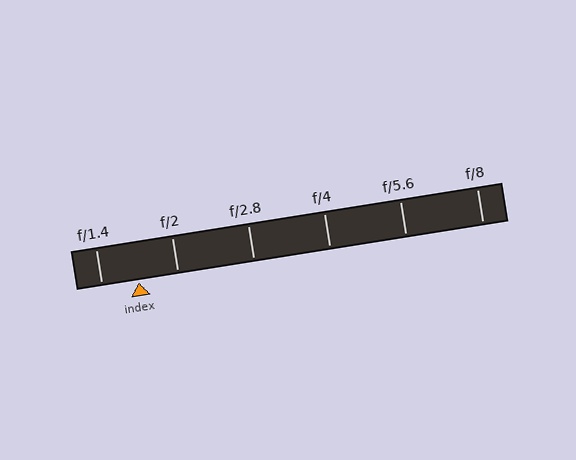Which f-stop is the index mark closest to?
The index mark is closest to f/1.4.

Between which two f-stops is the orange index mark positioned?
The index mark is between f/1.4 and f/2.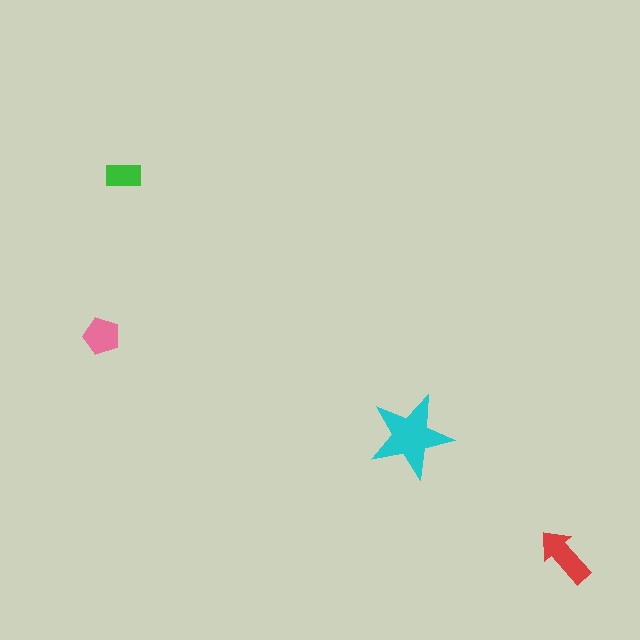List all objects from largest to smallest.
The cyan star, the red arrow, the pink pentagon, the green rectangle.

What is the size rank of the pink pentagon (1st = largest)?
3rd.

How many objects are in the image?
There are 4 objects in the image.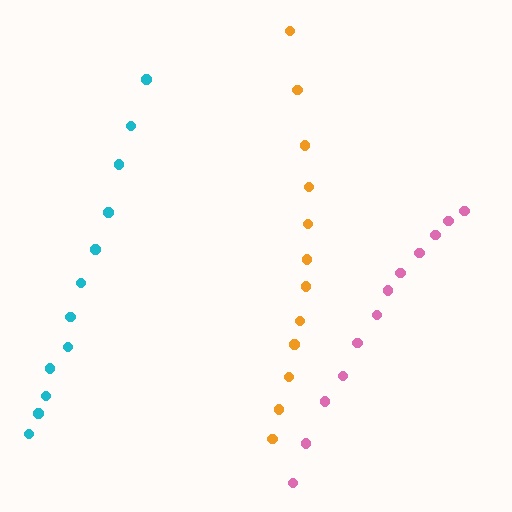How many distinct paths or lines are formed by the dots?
There are 3 distinct paths.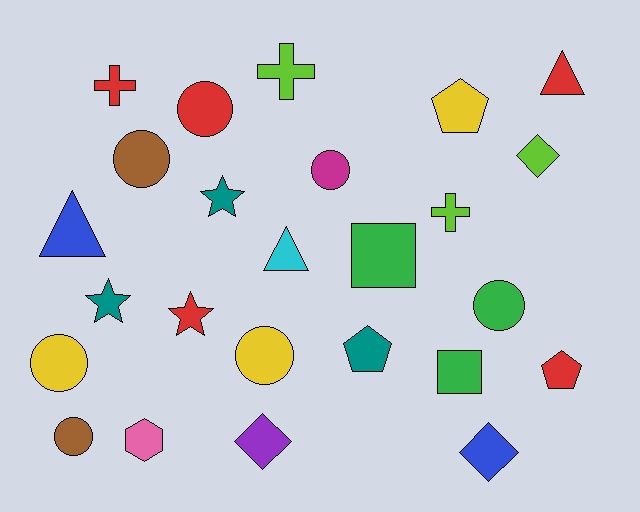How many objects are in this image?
There are 25 objects.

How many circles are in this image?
There are 7 circles.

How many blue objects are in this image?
There are 2 blue objects.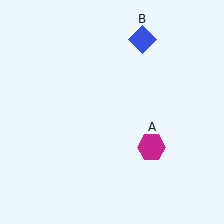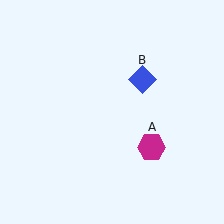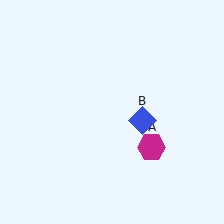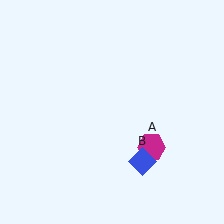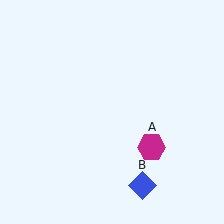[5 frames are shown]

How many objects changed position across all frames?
1 object changed position: blue diamond (object B).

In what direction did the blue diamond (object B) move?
The blue diamond (object B) moved down.